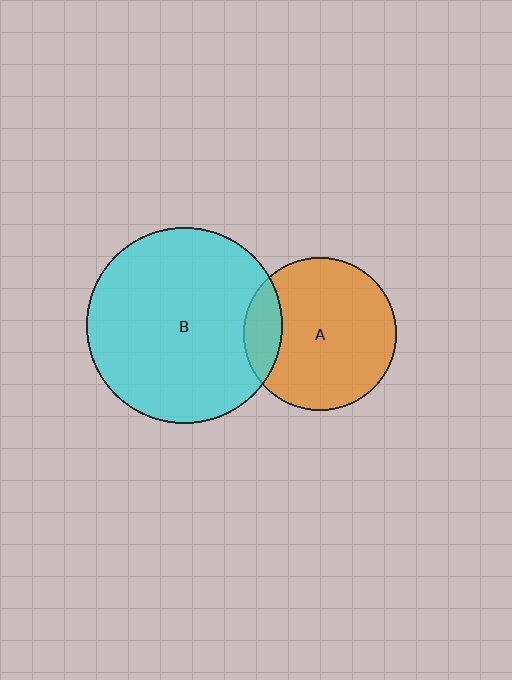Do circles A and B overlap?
Yes.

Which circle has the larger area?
Circle B (cyan).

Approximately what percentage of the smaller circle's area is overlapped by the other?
Approximately 15%.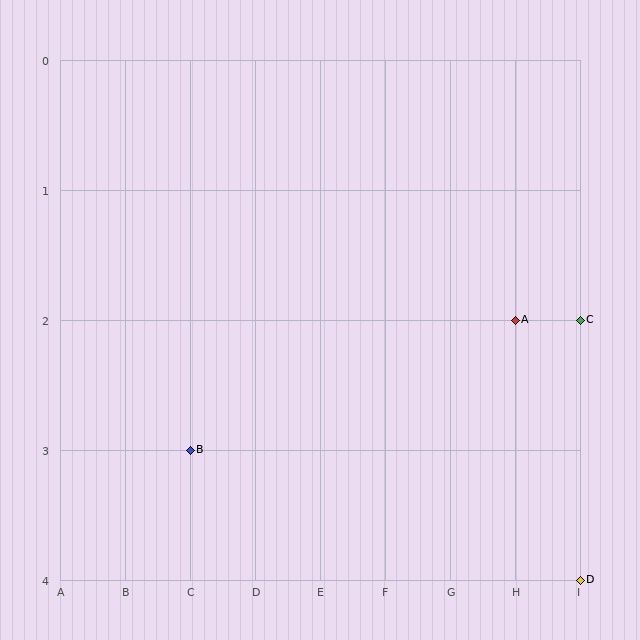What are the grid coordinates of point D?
Point D is at grid coordinates (I, 4).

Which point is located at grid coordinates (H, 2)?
Point A is at (H, 2).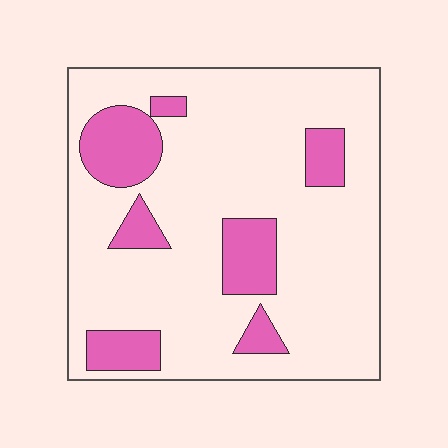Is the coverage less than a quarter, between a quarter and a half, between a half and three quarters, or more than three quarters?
Less than a quarter.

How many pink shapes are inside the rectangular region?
7.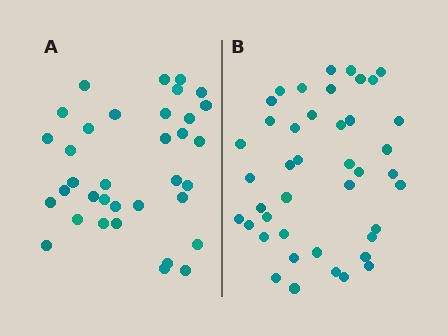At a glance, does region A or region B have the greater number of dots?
Region B (the right region) has more dots.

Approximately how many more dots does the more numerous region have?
Region B has roughly 8 or so more dots than region A.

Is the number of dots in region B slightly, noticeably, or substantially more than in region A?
Region B has only slightly more — the two regions are fairly close. The ratio is roughly 1.2 to 1.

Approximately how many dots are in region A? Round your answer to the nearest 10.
About 40 dots. (The exact count is 35, which rounds to 40.)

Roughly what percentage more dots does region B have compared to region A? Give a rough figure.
About 20% more.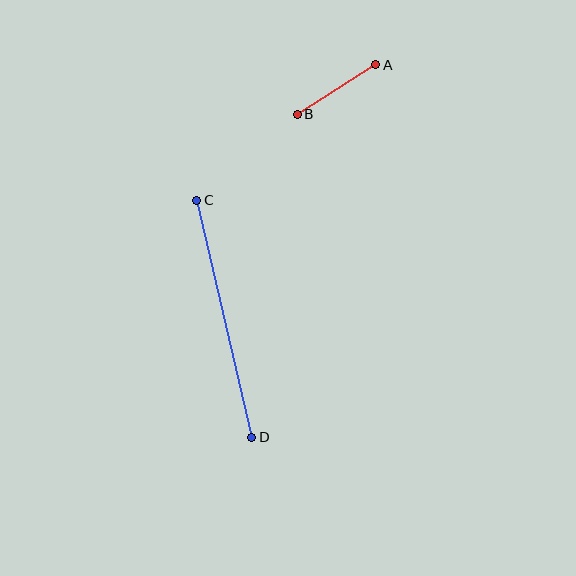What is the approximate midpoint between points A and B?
The midpoint is at approximately (336, 89) pixels.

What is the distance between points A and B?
The distance is approximately 93 pixels.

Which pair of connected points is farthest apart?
Points C and D are farthest apart.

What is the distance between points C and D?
The distance is approximately 243 pixels.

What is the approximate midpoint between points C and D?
The midpoint is at approximately (224, 319) pixels.